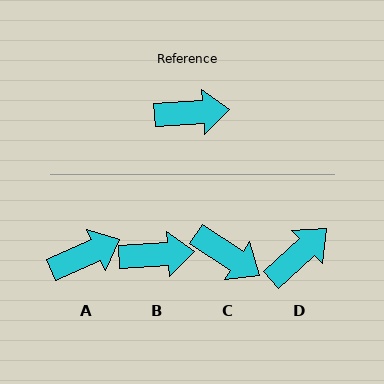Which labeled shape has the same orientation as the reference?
B.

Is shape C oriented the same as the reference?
No, it is off by about 37 degrees.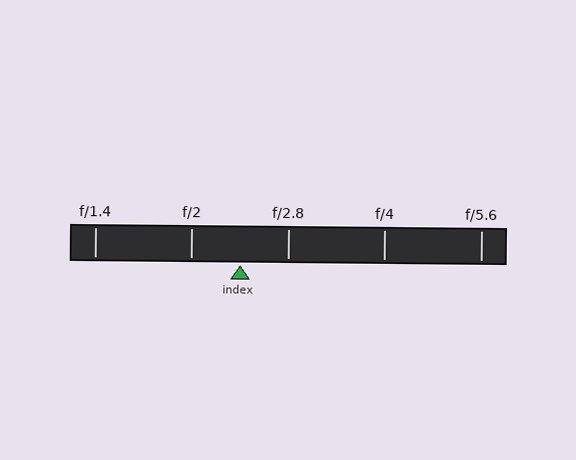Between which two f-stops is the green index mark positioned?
The index mark is between f/2 and f/2.8.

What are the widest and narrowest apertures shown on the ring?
The widest aperture shown is f/1.4 and the narrowest is f/5.6.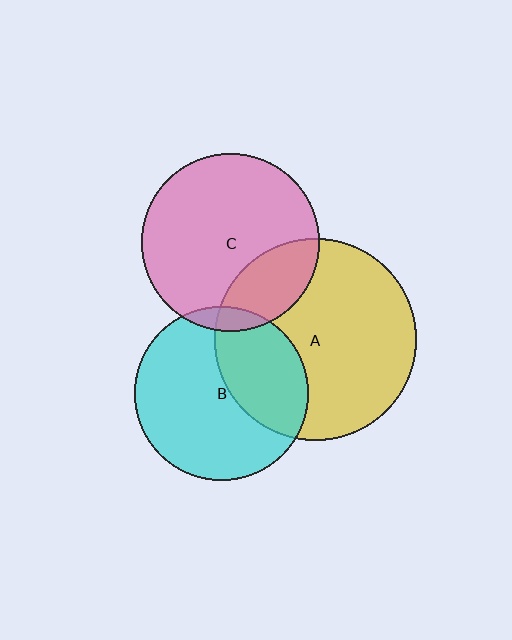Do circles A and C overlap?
Yes.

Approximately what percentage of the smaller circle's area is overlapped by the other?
Approximately 25%.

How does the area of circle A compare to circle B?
Approximately 1.3 times.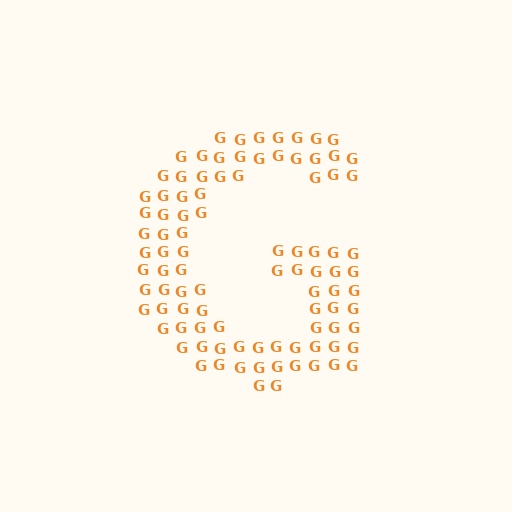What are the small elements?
The small elements are letter G's.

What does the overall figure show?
The overall figure shows the letter G.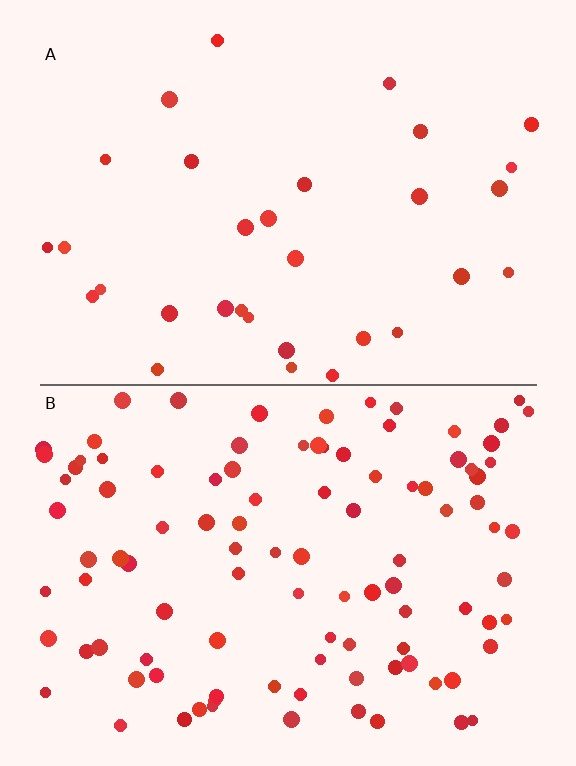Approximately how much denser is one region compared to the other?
Approximately 3.3× — region B over region A.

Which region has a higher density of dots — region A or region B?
B (the bottom).